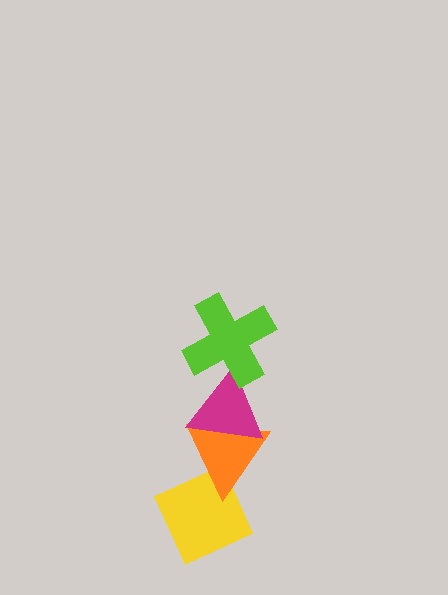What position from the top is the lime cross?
The lime cross is 1st from the top.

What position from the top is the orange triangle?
The orange triangle is 3rd from the top.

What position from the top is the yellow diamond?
The yellow diamond is 4th from the top.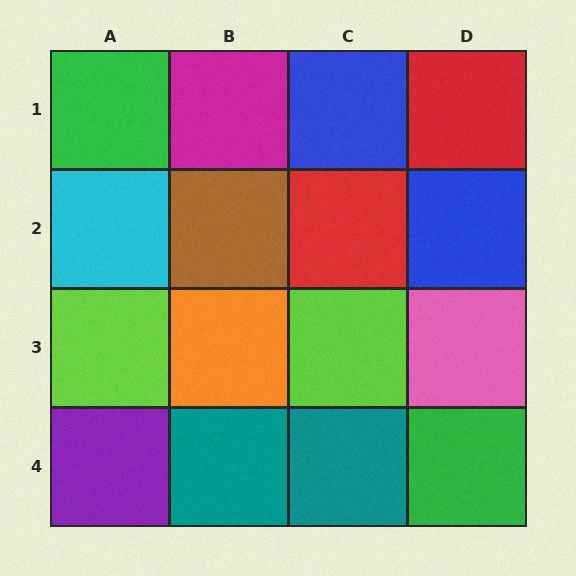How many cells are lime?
2 cells are lime.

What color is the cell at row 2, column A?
Cyan.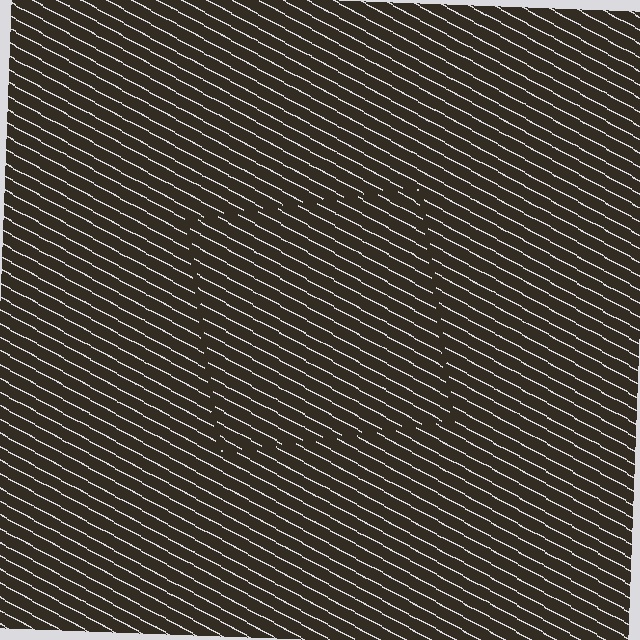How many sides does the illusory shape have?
4 sides — the line-ends trace a square.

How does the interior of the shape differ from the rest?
The interior of the shape contains the same grating, shifted by half a period — the contour is defined by the phase discontinuity where line-ends from the inner and outer gratings abut.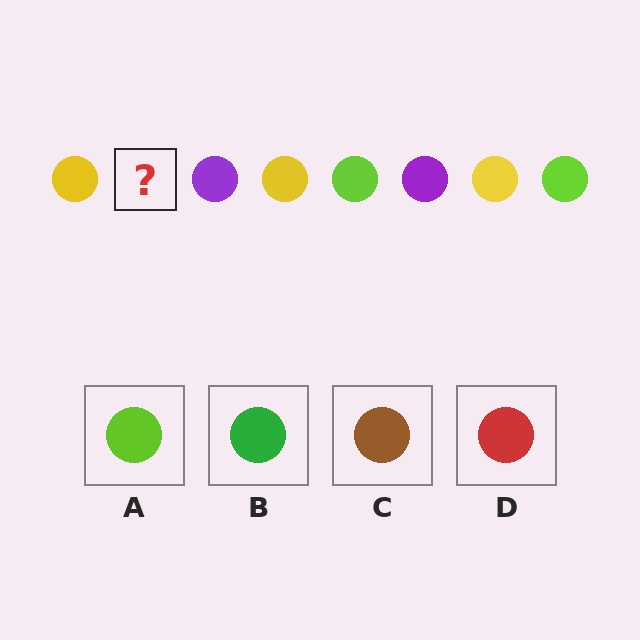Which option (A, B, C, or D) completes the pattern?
A.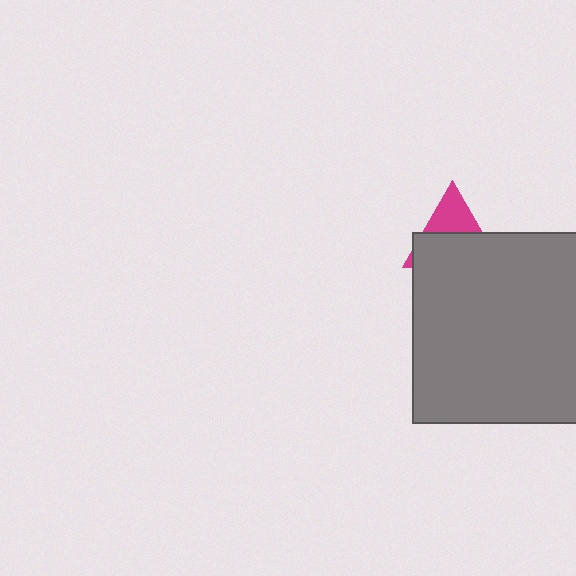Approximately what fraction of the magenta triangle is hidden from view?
Roughly 63% of the magenta triangle is hidden behind the gray rectangle.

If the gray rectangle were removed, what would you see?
You would see the complete magenta triangle.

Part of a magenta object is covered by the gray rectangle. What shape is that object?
It is a triangle.